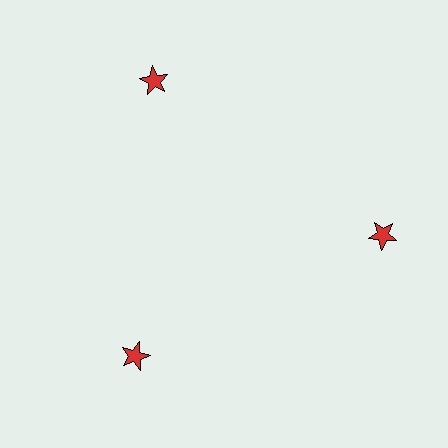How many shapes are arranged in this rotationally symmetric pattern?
There are 3 shapes, arranged in 3 groups of 1.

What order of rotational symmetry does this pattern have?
This pattern has 3-fold rotational symmetry.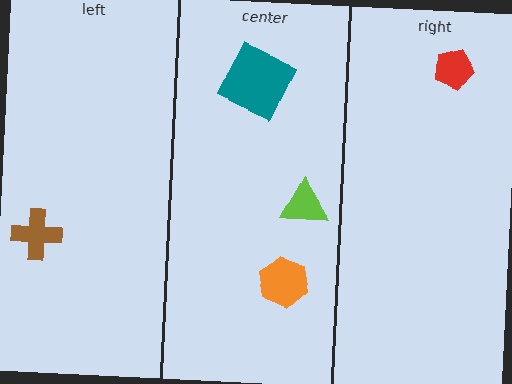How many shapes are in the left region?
1.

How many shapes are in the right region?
1.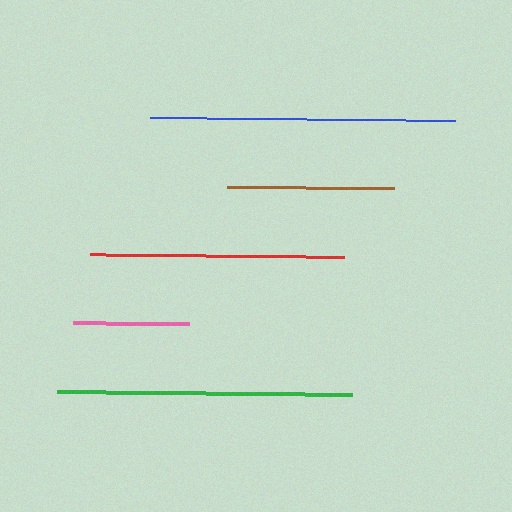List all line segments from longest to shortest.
From longest to shortest: blue, green, red, brown, pink.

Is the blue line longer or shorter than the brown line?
The blue line is longer than the brown line.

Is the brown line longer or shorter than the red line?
The red line is longer than the brown line.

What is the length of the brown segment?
The brown segment is approximately 167 pixels long.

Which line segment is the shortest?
The pink line is the shortest at approximately 117 pixels.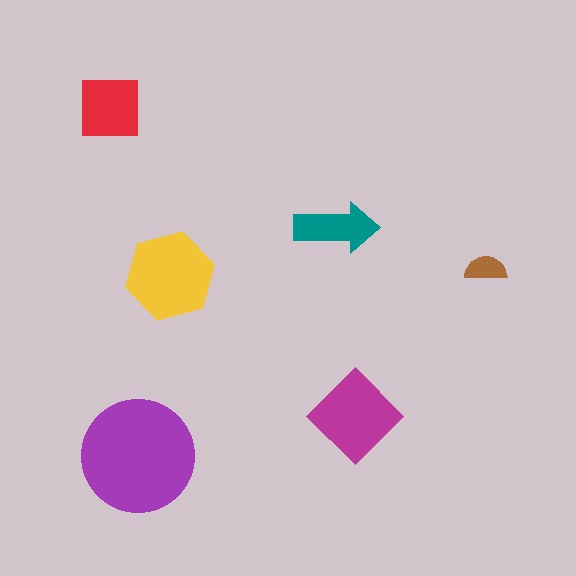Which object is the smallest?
The brown semicircle.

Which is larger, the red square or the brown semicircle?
The red square.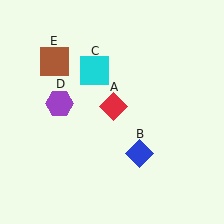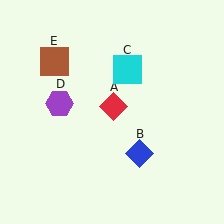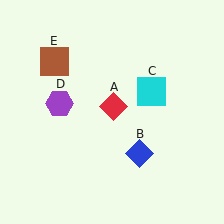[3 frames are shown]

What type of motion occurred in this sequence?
The cyan square (object C) rotated clockwise around the center of the scene.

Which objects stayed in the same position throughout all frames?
Red diamond (object A) and blue diamond (object B) and purple hexagon (object D) and brown square (object E) remained stationary.